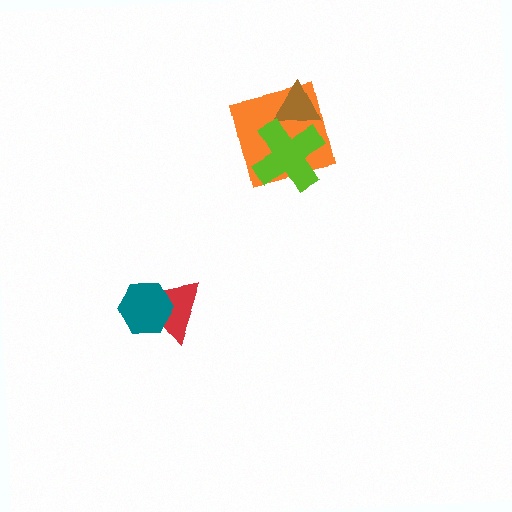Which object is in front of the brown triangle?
The lime cross is in front of the brown triangle.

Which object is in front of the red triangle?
The teal hexagon is in front of the red triangle.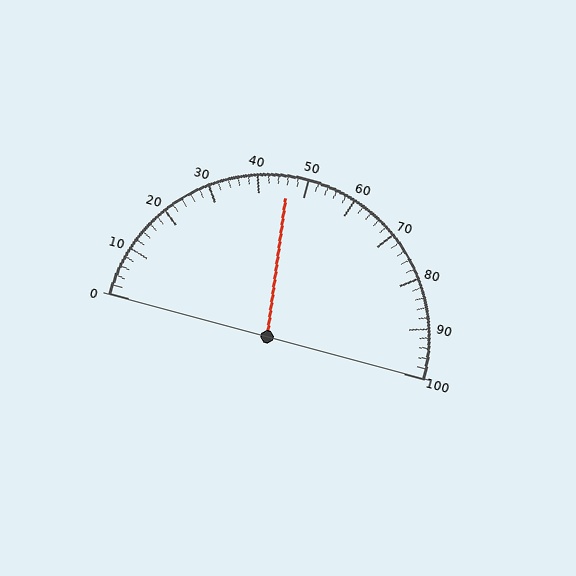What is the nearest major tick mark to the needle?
The nearest major tick mark is 50.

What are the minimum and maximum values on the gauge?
The gauge ranges from 0 to 100.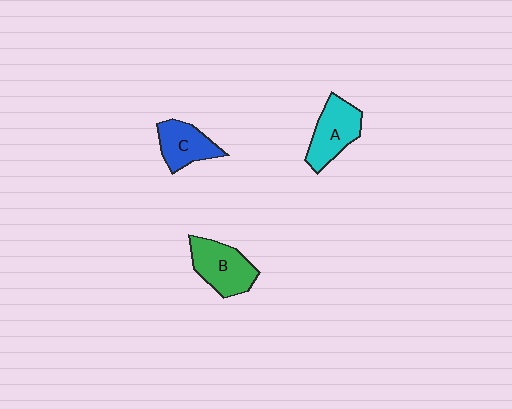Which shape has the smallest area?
Shape C (blue).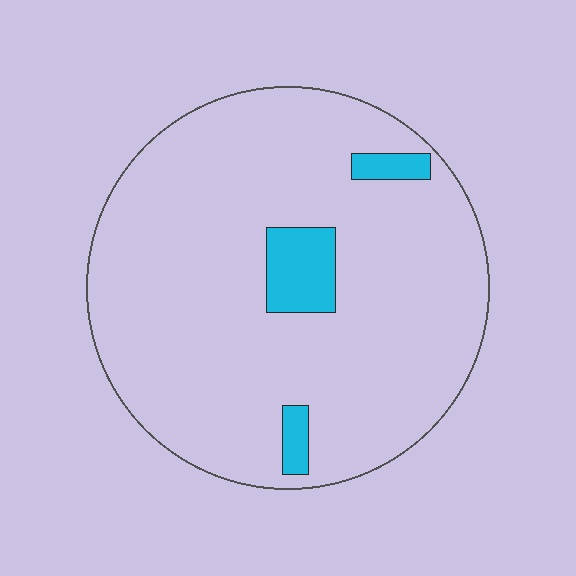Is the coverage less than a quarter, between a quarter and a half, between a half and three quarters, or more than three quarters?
Less than a quarter.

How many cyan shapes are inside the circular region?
3.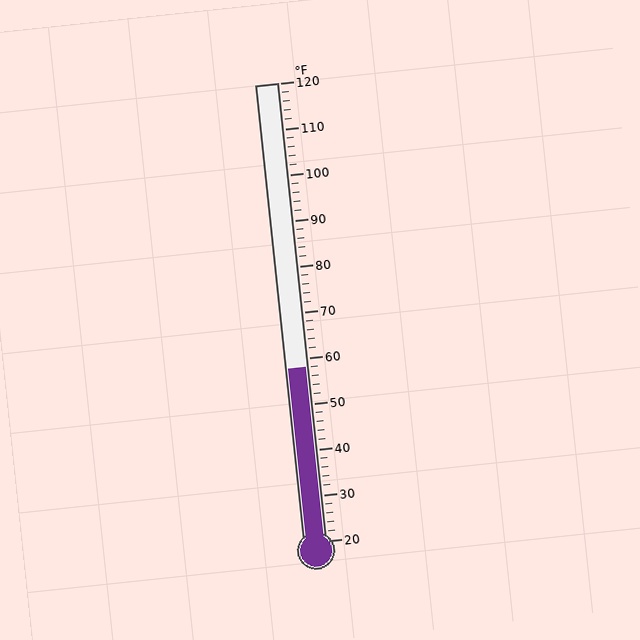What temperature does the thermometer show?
The thermometer shows approximately 58°F.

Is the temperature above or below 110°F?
The temperature is below 110°F.